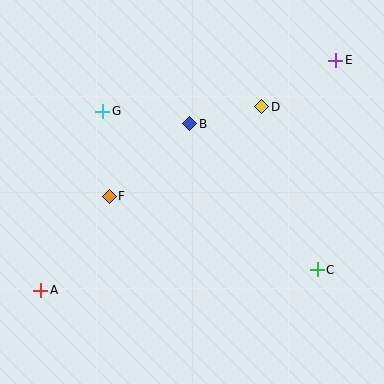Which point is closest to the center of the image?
Point B at (190, 124) is closest to the center.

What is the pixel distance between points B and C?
The distance between B and C is 193 pixels.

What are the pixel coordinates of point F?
Point F is at (109, 196).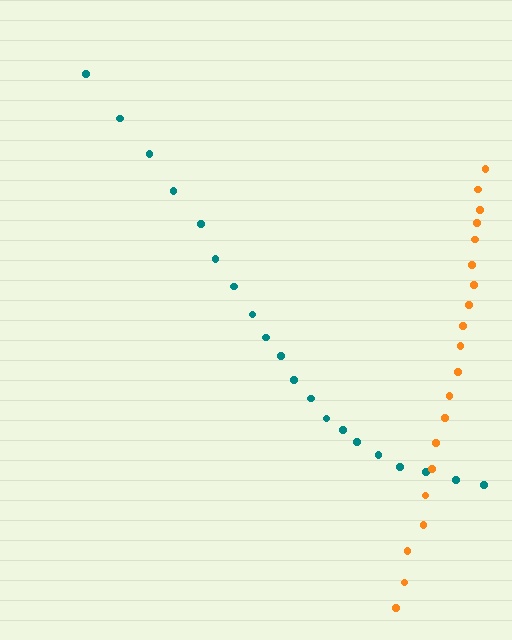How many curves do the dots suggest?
There are 2 distinct paths.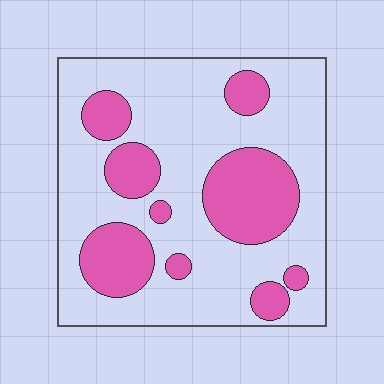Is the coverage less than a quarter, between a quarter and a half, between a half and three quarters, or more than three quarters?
Between a quarter and a half.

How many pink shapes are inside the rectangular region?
9.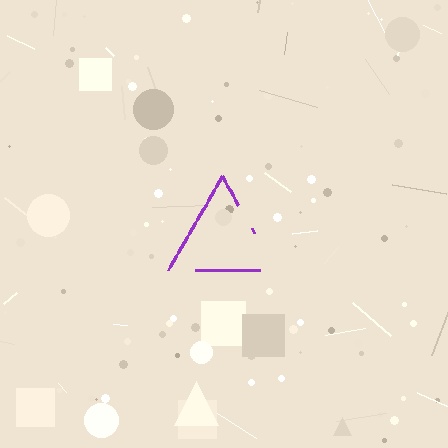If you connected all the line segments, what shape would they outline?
They would outline a triangle.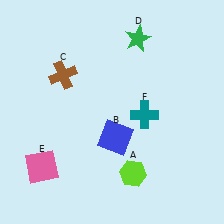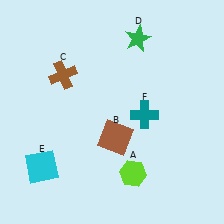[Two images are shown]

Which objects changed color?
B changed from blue to brown. E changed from pink to cyan.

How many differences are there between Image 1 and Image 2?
There are 2 differences between the two images.